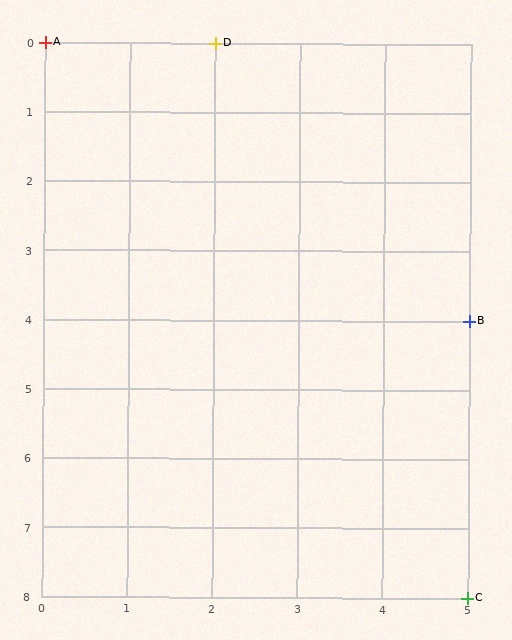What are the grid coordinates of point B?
Point B is at grid coordinates (5, 4).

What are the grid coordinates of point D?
Point D is at grid coordinates (2, 0).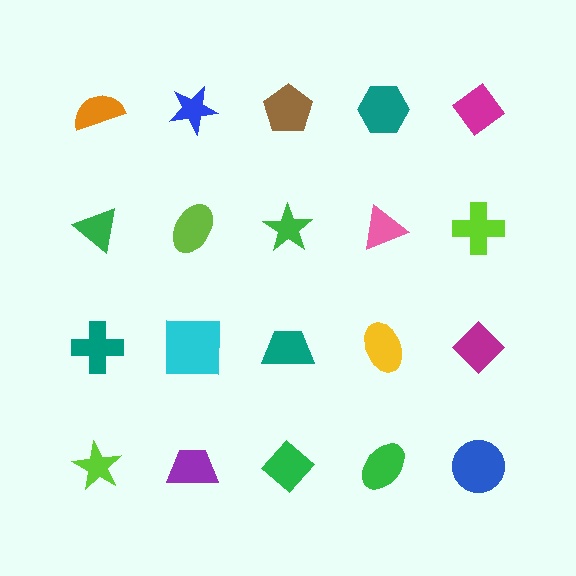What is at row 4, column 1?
A lime star.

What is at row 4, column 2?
A purple trapezoid.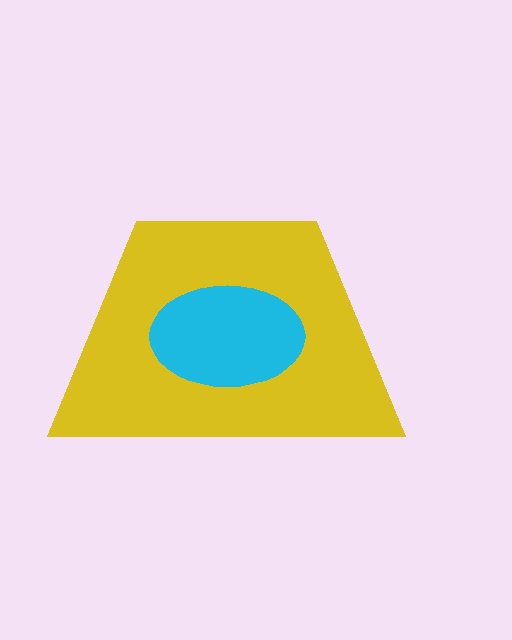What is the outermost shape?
The yellow trapezoid.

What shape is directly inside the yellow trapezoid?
The cyan ellipse.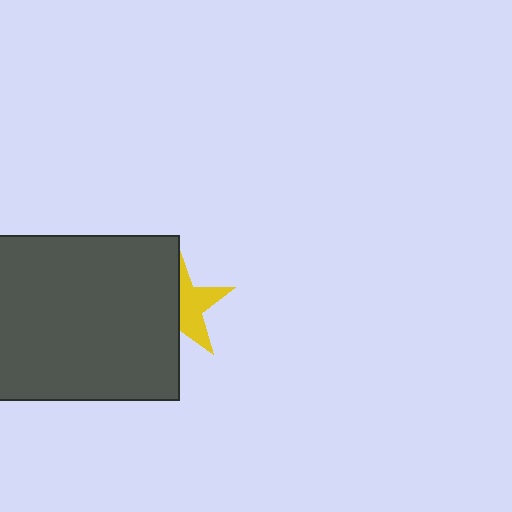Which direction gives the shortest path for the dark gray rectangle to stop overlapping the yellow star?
Moving left gives the shortest separation.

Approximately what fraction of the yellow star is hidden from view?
Roughly 51% of the yellow star is hidden behind the dark gray rectangle.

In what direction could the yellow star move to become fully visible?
The yellow star could move right. That would shift it out from behind the dark gray rectangle entirely.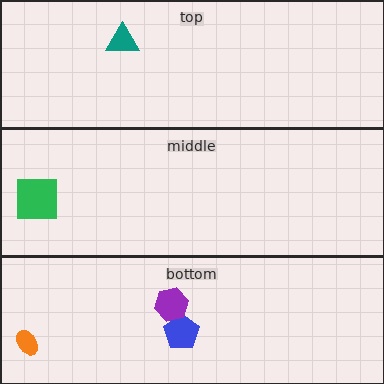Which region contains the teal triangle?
The top region.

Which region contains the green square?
The middle region.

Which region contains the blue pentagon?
The bottom region.